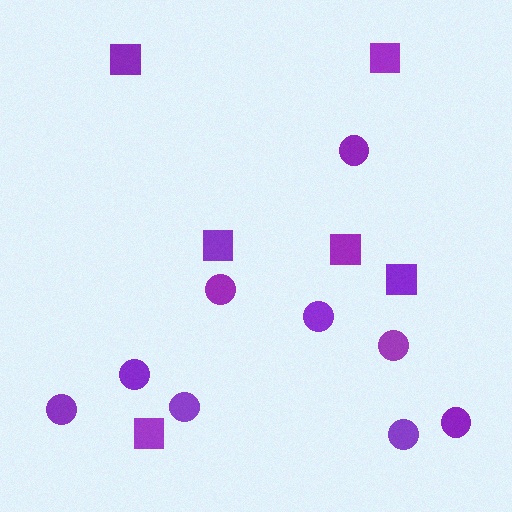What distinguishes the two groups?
There are 2 groups: one group of circles (9) and one group of squares (6).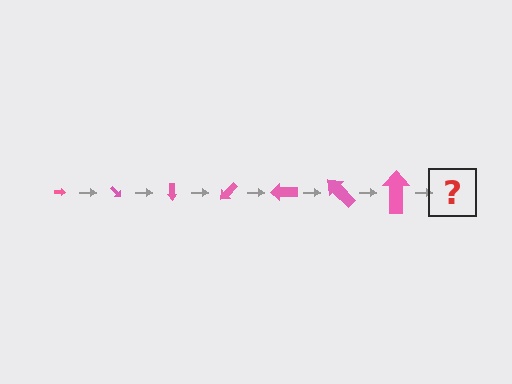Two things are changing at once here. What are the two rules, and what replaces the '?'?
The two rules are that the arrow grows larger each step and it rotates 45 degrees each step. The '?' should be an arrow, larger than the previous one and rotated 315 degrees from the start.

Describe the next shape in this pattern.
It should be an arrow, larger than the previous one and rotated 315 degrees from the start.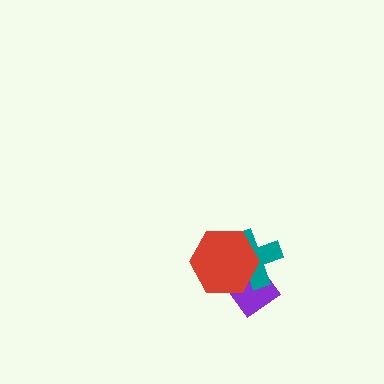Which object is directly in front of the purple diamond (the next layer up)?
The teal cross is directly in front of the purple diamond.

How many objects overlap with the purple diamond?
2 objects overlap with the purple diamond.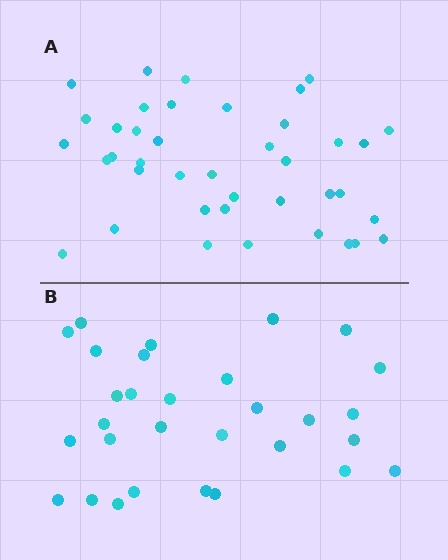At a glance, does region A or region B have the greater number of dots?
Region A (the top region) has more dots.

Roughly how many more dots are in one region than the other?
Region A has roughly 10 or so more dots than region B.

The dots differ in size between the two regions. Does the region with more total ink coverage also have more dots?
No. Region B has more total ink coverage because its dots are larger, but region A actually contains more individual dots. Total area can be misleading — the number of items is what matters here.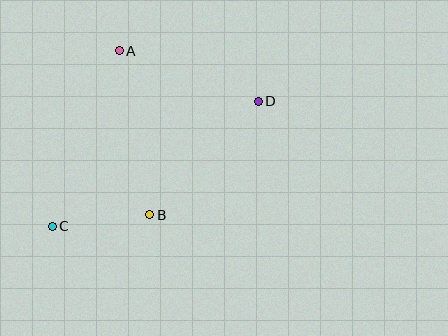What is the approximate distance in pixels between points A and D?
The distance between A and D is approximately 148 pixels.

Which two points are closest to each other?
Points B and C are closest to each other.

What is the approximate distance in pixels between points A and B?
The distance between A and B is approximately 167 pixels.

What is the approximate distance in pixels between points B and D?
The distance between B and D is approximately 157 pixels.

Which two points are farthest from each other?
Points C and D are farthest from each other.